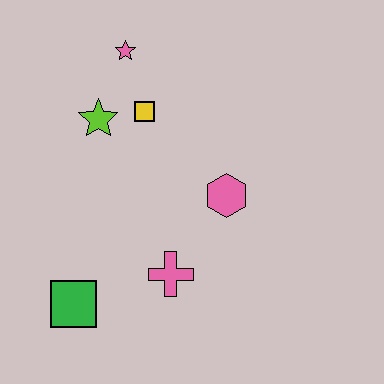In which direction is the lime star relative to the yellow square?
The lime star is to the left of the yellow square.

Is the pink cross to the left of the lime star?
No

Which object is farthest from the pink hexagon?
The green square is farthest from the pink hexagon.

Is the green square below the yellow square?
Yes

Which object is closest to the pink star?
The yellow square is closest to the pink star.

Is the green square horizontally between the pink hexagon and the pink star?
No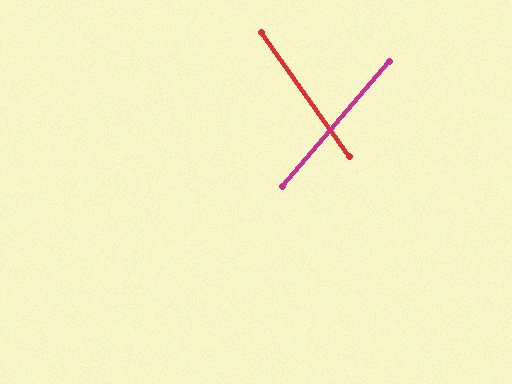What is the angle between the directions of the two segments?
Approximately 76 degrees.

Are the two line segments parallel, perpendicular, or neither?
Neither parallel nor perpendicular — they differ by about 76°.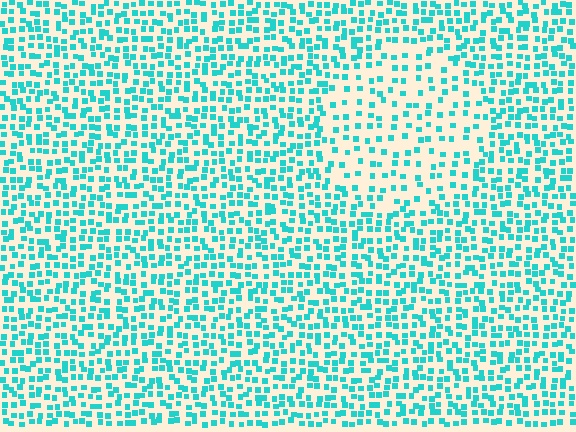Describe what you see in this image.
The image contains small cyan elements arranged at two different densities. A circle-shaped region is visible where the elements are less densely packed than the surrounding area.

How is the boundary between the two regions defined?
The boundary is defined by a change in element density (approximately 1.9x ratio). All elements are the same color, size, and shape.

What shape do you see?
I see a circle.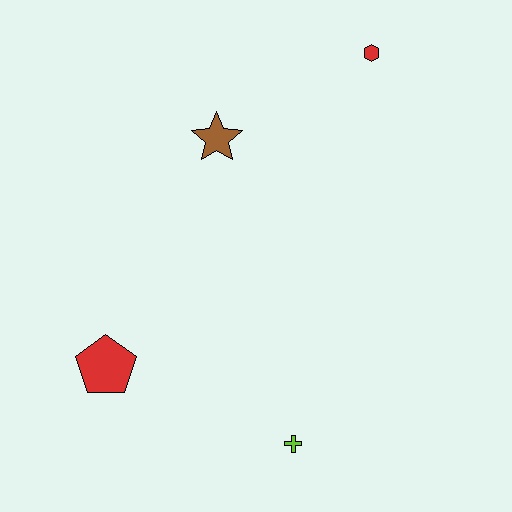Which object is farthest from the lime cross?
The red hexagon is farthest from the lime cross.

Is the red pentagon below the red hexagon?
Yes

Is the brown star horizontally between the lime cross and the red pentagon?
Yes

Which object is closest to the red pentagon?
The lime cross is closest to the red pentagon.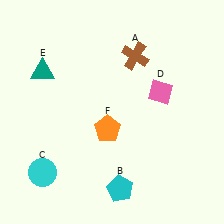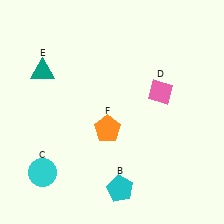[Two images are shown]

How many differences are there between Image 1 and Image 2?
There is 1 difference between the two images.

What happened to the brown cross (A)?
The brown cross (A) was removed in Image 2. It was in the top-right area of Image 1.